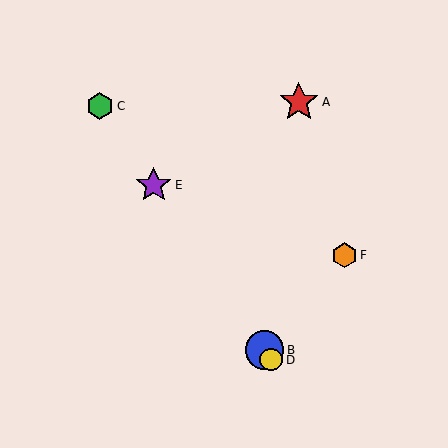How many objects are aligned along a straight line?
4 objects (B, C, D, E) are aligned along a straight line.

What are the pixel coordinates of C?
Object C is at (100, 106).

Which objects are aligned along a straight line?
Objects B, C, D, E are aligned along a straight line.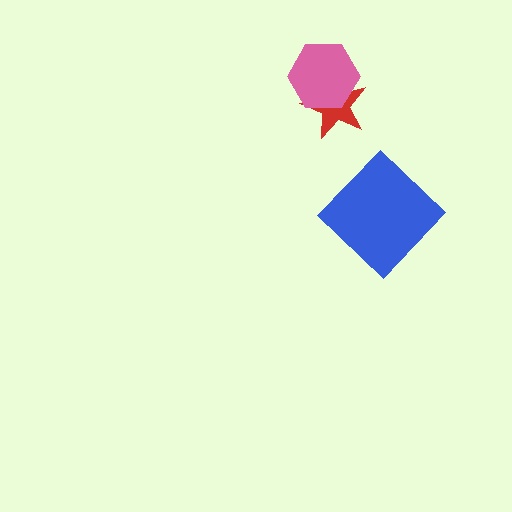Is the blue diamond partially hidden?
No, no other shape covers it.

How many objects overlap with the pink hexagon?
1 object overlaps with the pink hexagon.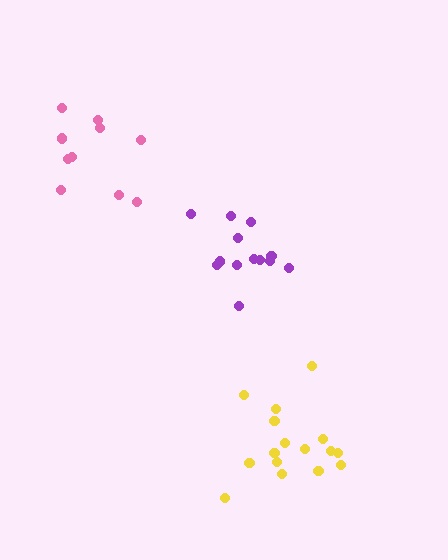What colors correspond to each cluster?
The clusters are colored: yellow, pink, purple.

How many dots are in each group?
Group 1: 16 dots, Group 2: 10 dots, Group 3: 13 dots (39 total).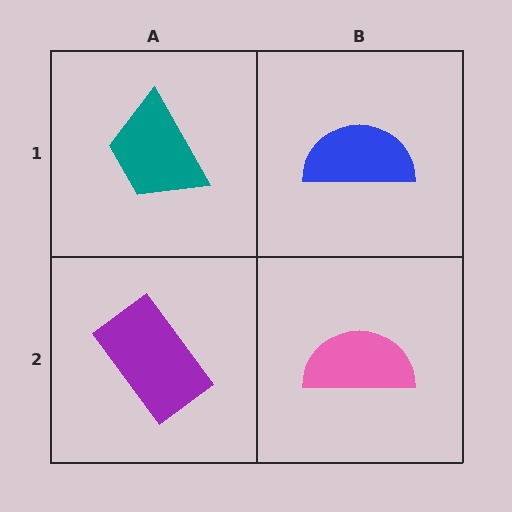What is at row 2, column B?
A pink semicircle.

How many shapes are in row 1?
2 shapes.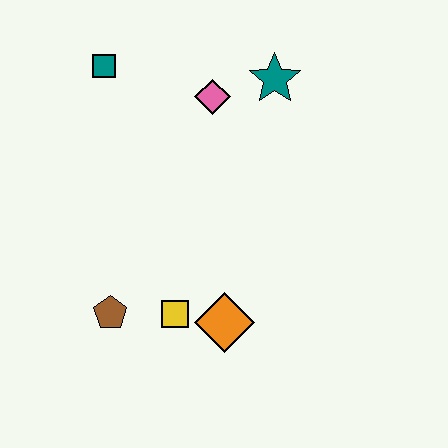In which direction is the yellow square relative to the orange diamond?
The yellow square is to the left of the orange diamond.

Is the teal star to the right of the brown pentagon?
Yes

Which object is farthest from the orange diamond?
The teal square is farthest from the orange diamond.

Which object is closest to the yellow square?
The orange diamond is closest to the yellow square.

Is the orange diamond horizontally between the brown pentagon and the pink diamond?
No